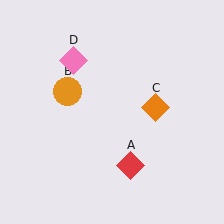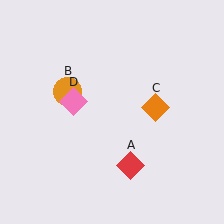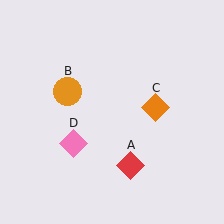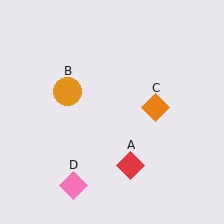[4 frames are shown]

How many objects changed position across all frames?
1 object changed position: pink diamond (object D).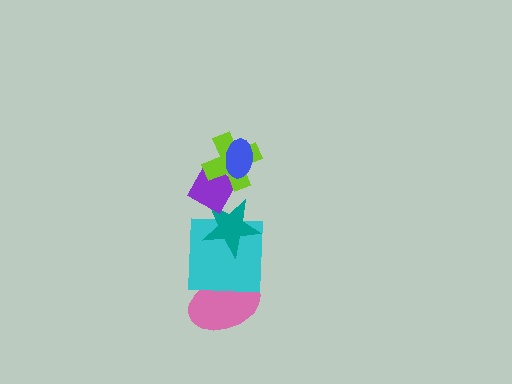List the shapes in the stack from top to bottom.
From top to bottom: the blue ellipse, the lime cross, the purple diamond, the teal star, the cyan square, the pink ellipse.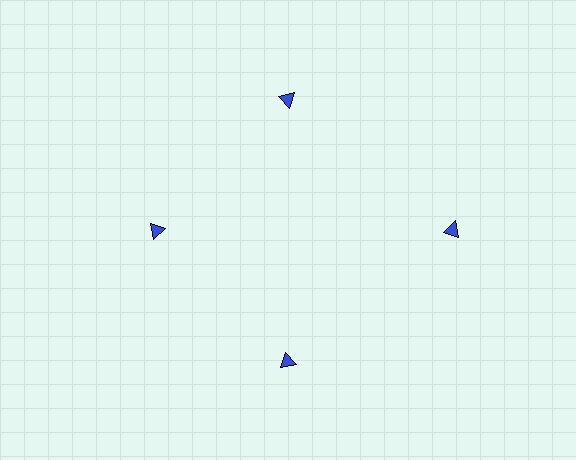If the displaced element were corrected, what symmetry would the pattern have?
It would have 4-fold rotational symmetry — the pattern would map onto itself every 90 degrees.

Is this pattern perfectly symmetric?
No. The 4 blue triangles are arranged in a ring, but one element near the 3 o'clock position is pushed outward from the center, breaking the 4-fold rotational symmetry.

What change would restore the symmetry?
The symmetry would be restored by moving it inward, back onto the ring so that all 4 triangles sit at equal angles and equal distance from the center.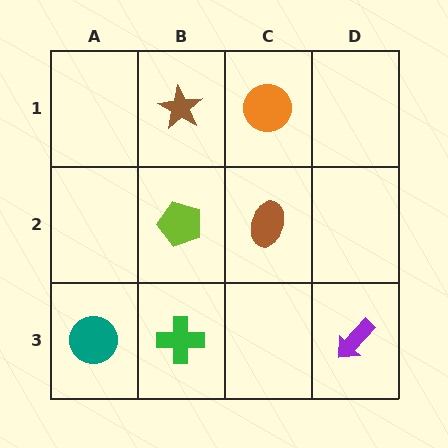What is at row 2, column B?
A lime pentagon.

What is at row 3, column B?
A green cross.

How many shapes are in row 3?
3 shapes.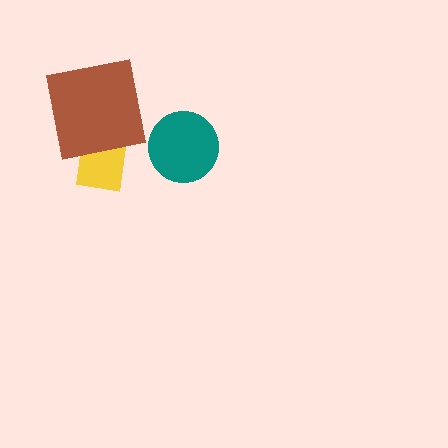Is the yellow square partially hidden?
Yes, it is partially covered by another shape.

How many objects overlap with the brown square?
1 object overlaps with the brown square.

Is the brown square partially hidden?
No, no other shape covers it.